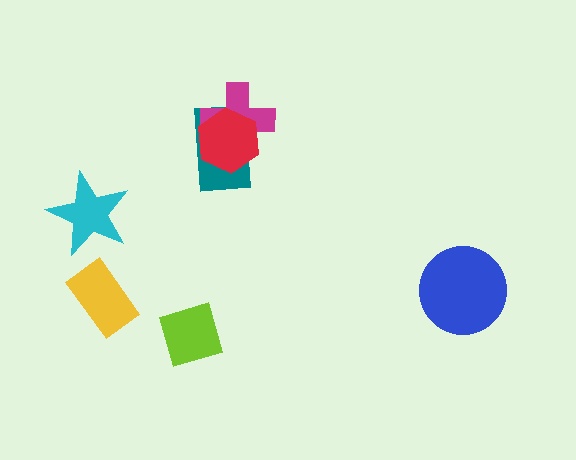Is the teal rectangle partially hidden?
Yes, it is partially covered by another shape.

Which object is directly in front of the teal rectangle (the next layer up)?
The magenta cross is directly in front of the teal rectangle.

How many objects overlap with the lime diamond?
0 objects overlap with the lime diamond.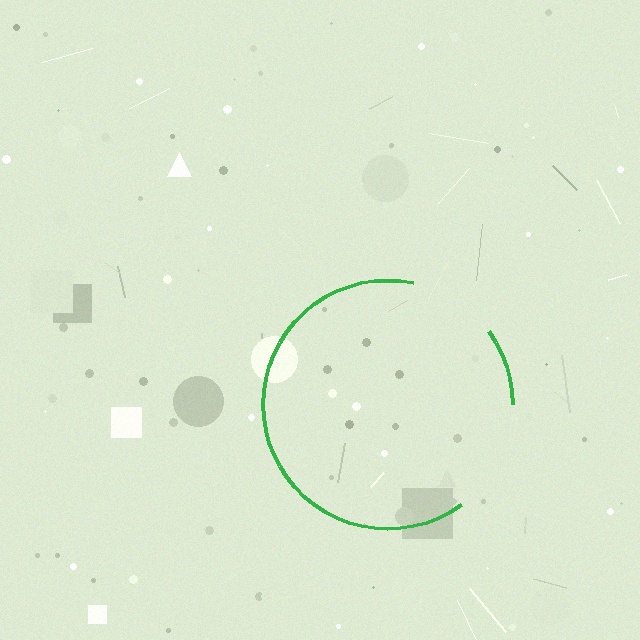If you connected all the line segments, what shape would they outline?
They would outline a circle.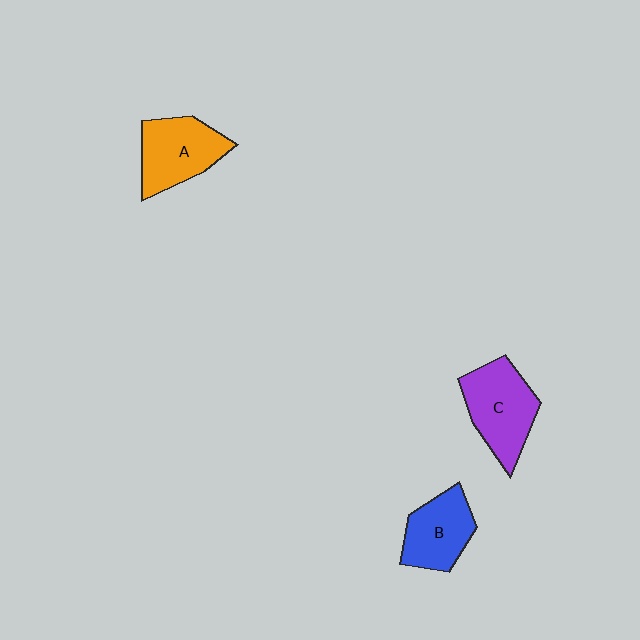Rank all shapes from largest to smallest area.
From largest to smallest: C (purple), A (orange), B (blue).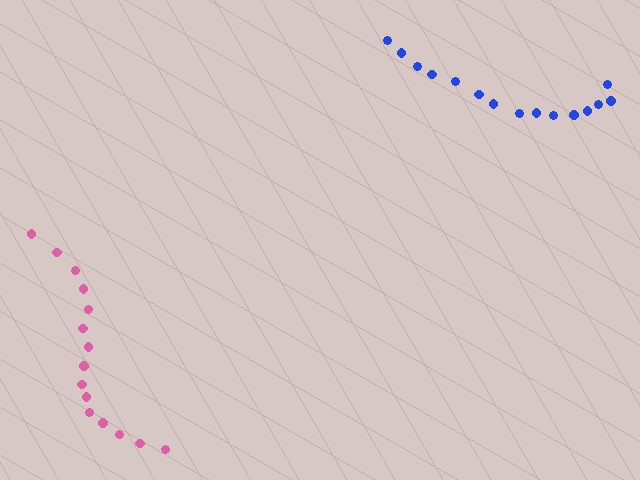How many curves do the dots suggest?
There are 2 distinct paths.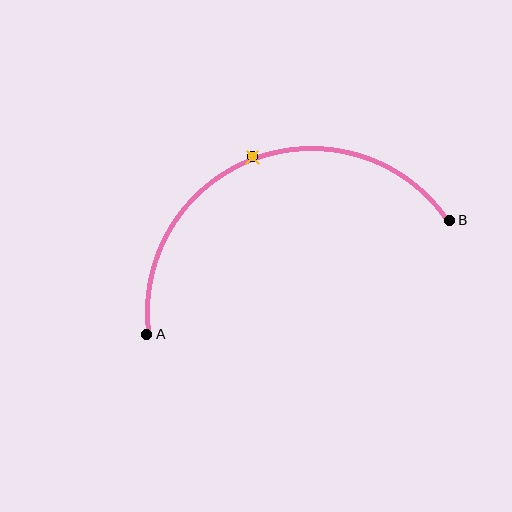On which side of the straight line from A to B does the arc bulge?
The arc bulges above the straight line connecting A and B.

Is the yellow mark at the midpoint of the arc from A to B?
Yes. The yellow mark lies on the arc at equal arc-length from both A and B — it is the arc midpoint.